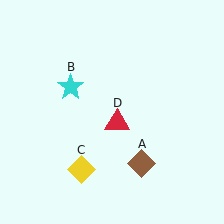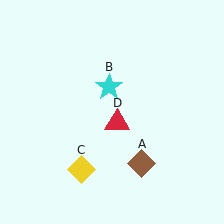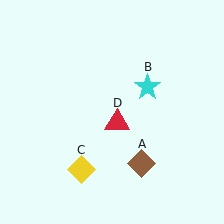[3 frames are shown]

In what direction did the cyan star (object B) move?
The cyan star (object B) moved right.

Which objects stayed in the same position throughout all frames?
Brown diamond (object A) and yellow diamond (object C) and red triangle (object D) remained stationary.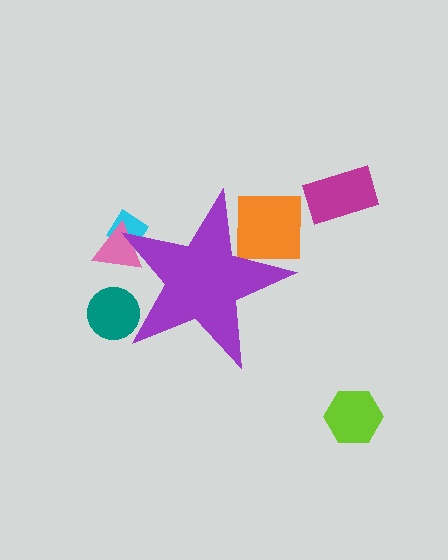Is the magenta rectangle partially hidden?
No, the magenta rectangle is fully visible.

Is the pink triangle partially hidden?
Yes, the pink triangle is partially hidden behind the purple star.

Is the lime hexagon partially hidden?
No, the lime hexagon is fully visible.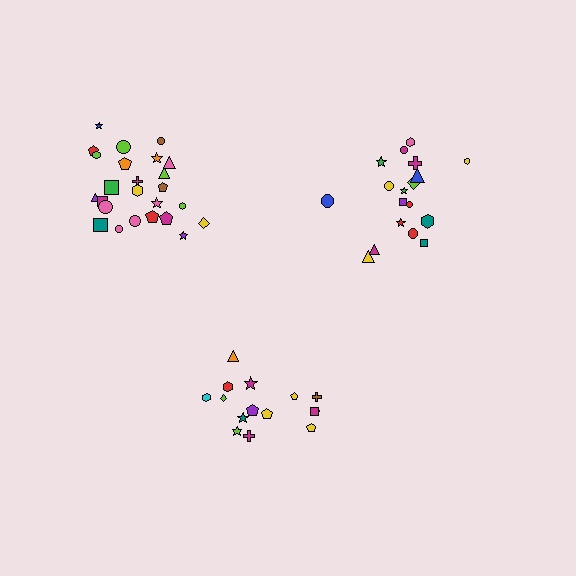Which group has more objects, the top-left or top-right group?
The top-left group.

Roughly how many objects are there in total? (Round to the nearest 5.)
Roughly 60 objects in total.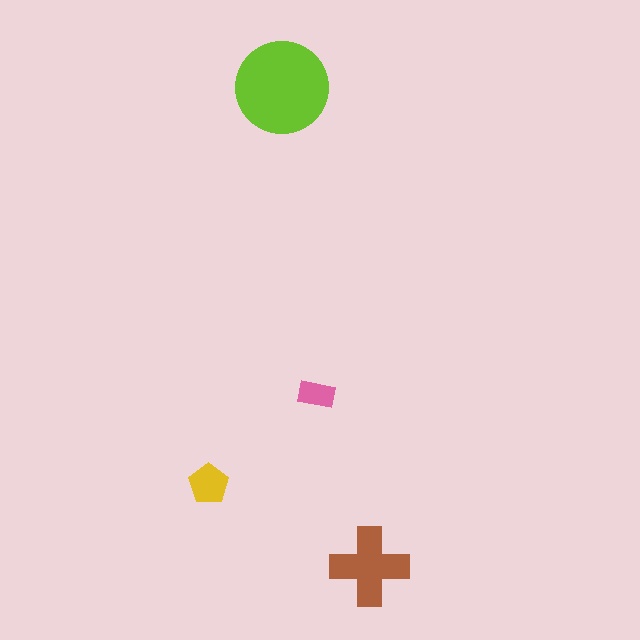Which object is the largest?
The lime circle.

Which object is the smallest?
The pink rectangle.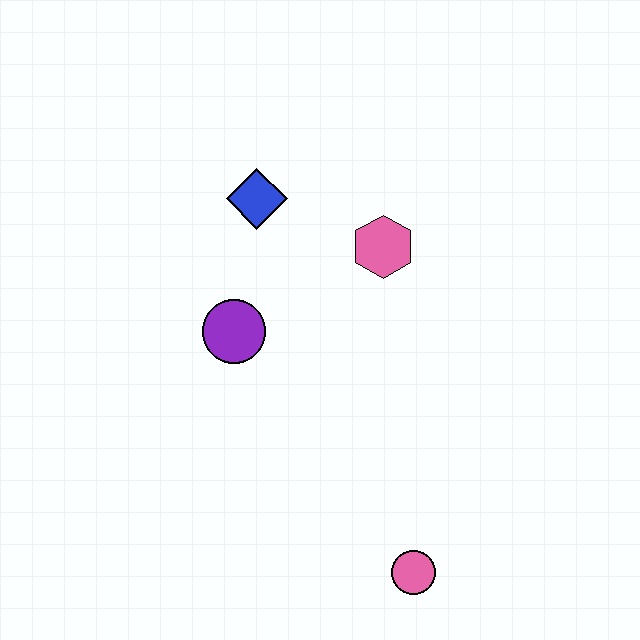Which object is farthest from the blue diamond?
The pink circle is farthest from the blue diamond.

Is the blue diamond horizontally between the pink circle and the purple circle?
Yes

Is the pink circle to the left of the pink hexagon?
No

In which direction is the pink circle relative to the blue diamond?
The pink circle is below the blue diamond.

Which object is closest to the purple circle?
The blue diamond is closest to the purple circle.